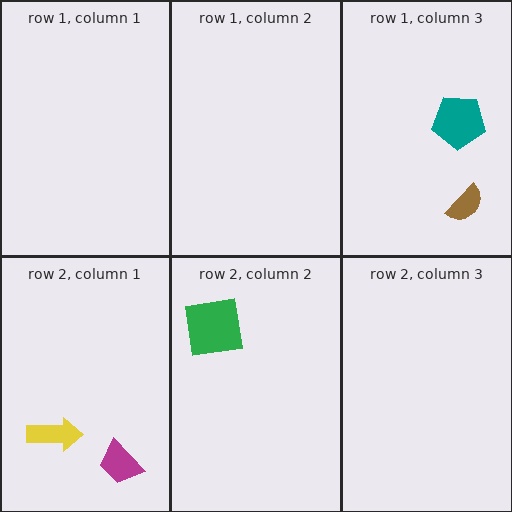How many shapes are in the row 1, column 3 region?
2.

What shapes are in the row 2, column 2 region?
The green square.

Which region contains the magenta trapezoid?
The row 2, column 1 region.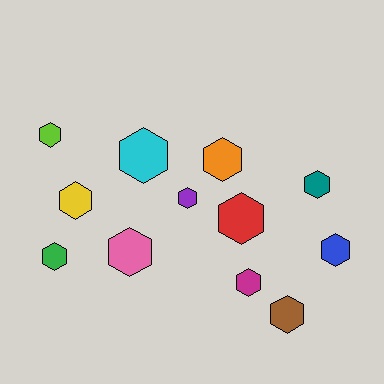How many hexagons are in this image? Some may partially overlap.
There are 12 hexagons.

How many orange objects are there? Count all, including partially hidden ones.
There is 1 orange object.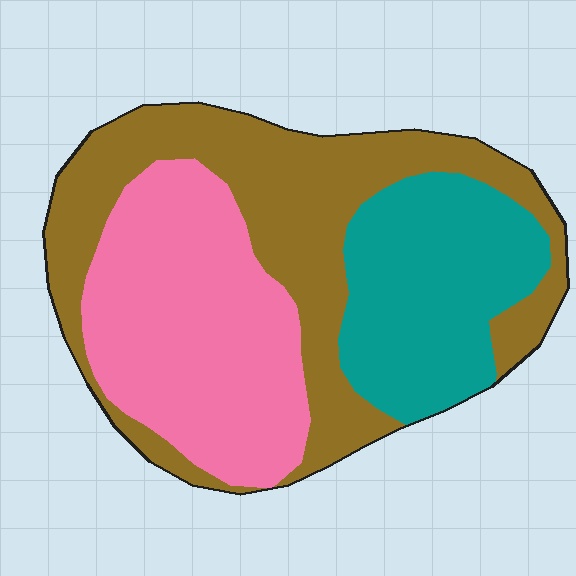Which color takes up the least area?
Teal, at roughly 25%.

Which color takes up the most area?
Brown, at roughly 40%.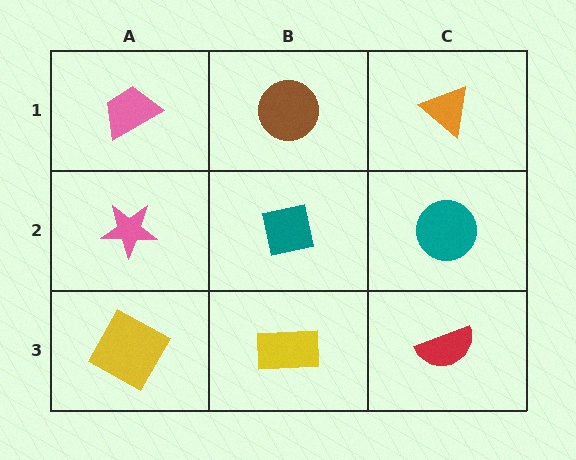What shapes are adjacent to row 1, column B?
A teal square (row 2, column B), a pink trapezoid (row 1, column A), an orange triangle (row 1, column C).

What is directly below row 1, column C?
A teal circle.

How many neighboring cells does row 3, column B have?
3.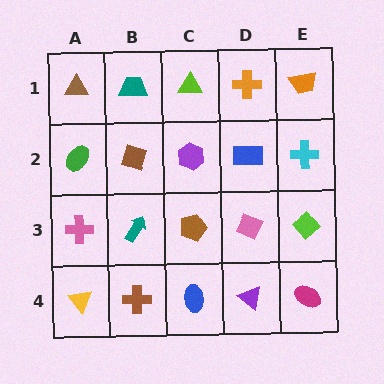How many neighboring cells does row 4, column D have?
3.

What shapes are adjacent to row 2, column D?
An orange cross (row 1, column D), a pink diamond (row 3, column D), a purple hexagon (row 2, column C), a cyan cross (row 2, column E).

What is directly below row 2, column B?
A teal arrow.